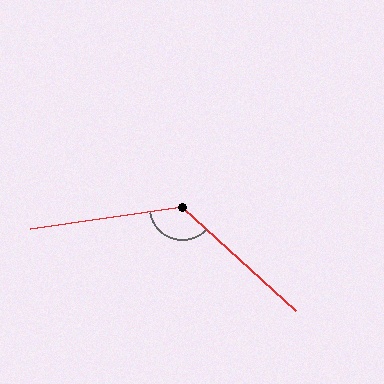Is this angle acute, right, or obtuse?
It is obtuse.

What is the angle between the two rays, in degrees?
Approximately 130 degrees.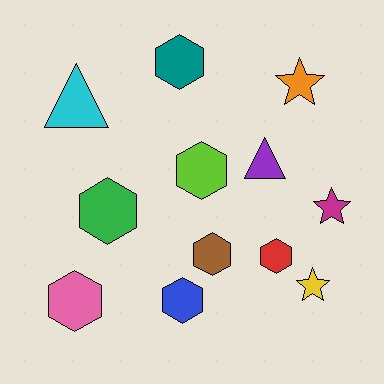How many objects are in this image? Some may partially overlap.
There are 12 objects.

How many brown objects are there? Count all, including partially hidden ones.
There is 1 brown object.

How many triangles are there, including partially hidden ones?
There are 2 triangles.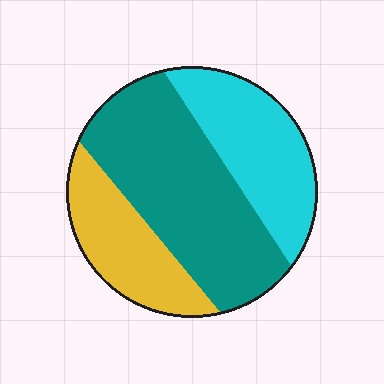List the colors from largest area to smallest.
From largest to smallest: teal, cyan, yellow.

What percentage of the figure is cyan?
Cyan covers around 30% of the figure.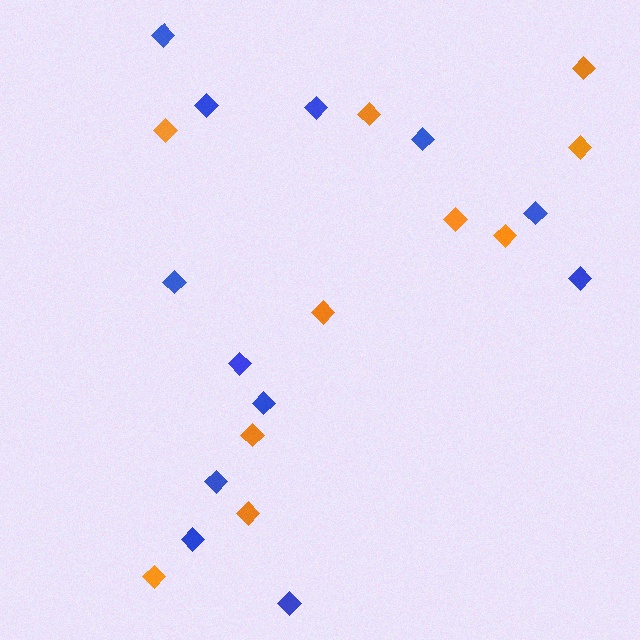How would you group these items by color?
There are 2 groups: one group of orange diamonds (10) and one group of blue diamonds (12).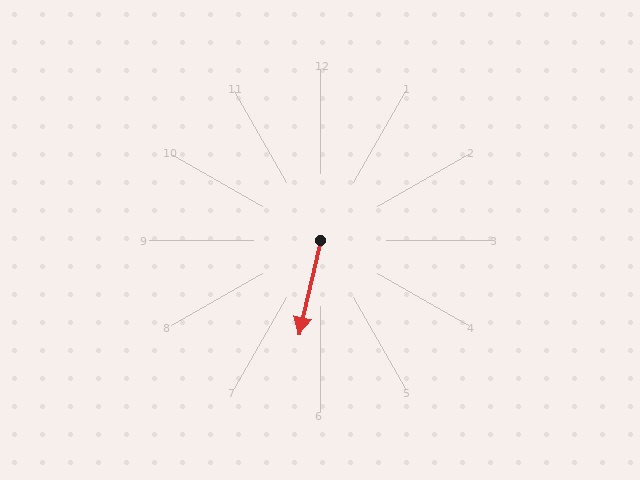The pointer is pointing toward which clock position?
Roughly 6 o'clock.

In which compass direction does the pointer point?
South.